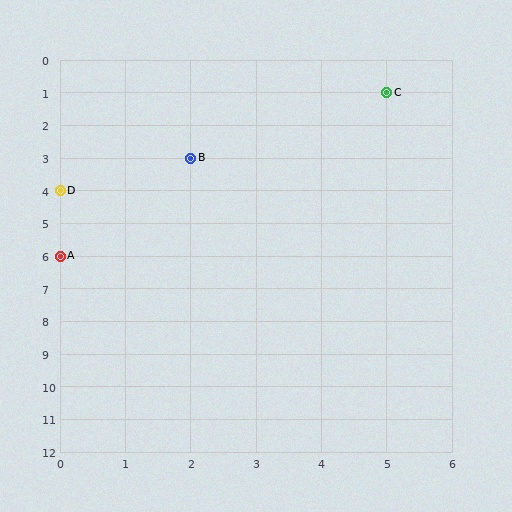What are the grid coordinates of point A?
Point A is at grid coordinates (0, 6).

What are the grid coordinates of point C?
Point C is at grid coordinates (5, 1).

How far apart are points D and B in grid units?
Points D and B are 2 columns and 1 row apart (about 2.2 grid units diagonally).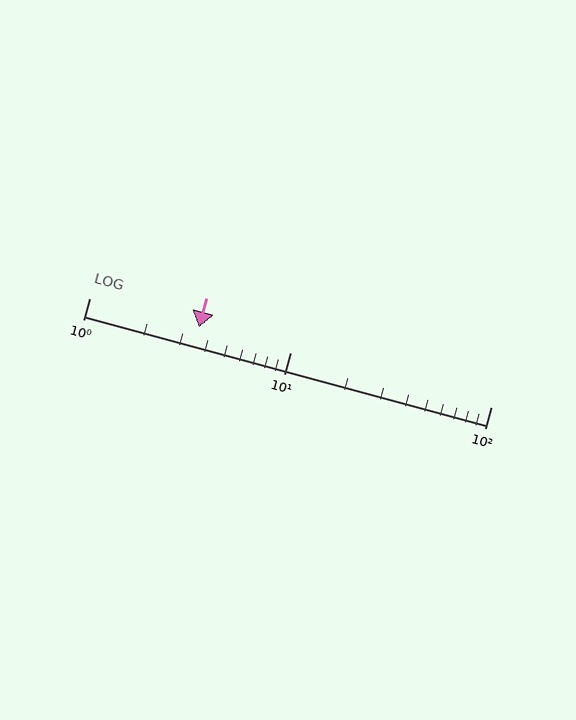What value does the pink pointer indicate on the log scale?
The pointer indicates approximately 3.5.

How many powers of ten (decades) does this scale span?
The scale spans 2 decades, from 1 to 100.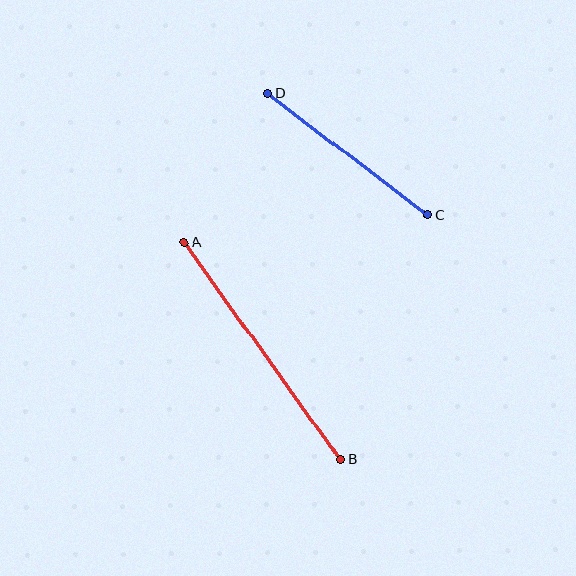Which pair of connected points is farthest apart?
Points A and B are farthest apart.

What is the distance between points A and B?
The distance is approximately 268 pixels.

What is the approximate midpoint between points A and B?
The midpoint is at approximately (262, 351) pixels.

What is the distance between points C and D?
The distance is approximately 202 pixels.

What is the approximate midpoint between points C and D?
The midpoint is at approximately (348, 154) pixels.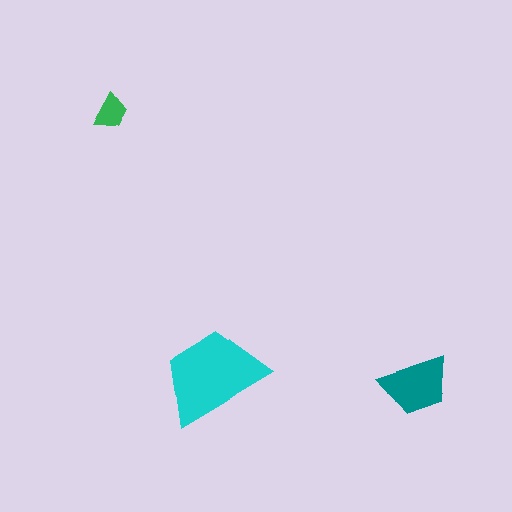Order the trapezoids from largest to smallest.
the cyan one, the teal one, the green one.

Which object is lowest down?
The teal trapezoid is bottommost.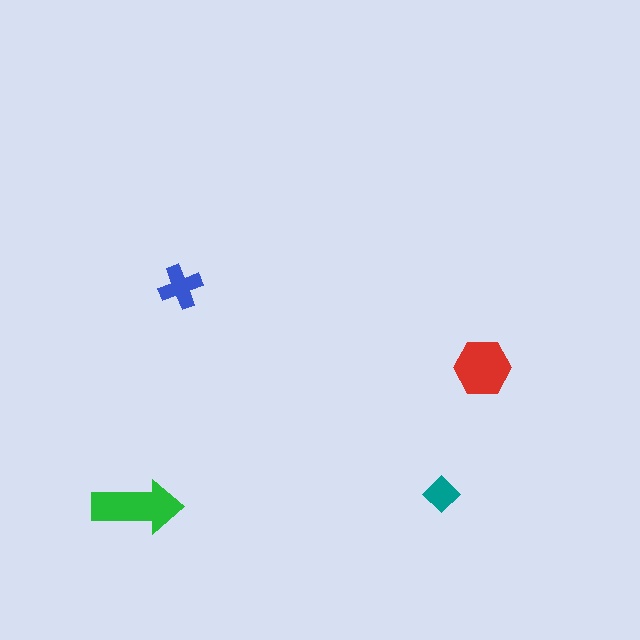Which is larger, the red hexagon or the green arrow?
The green arrow.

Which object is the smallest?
The teal diamond.